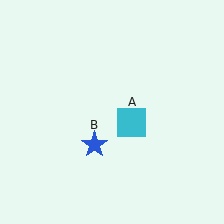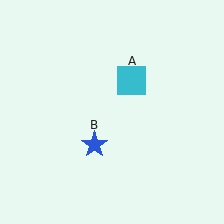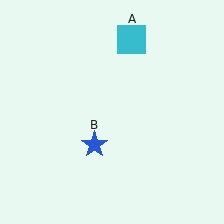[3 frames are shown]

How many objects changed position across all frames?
1 object changed position: cyan square (object A).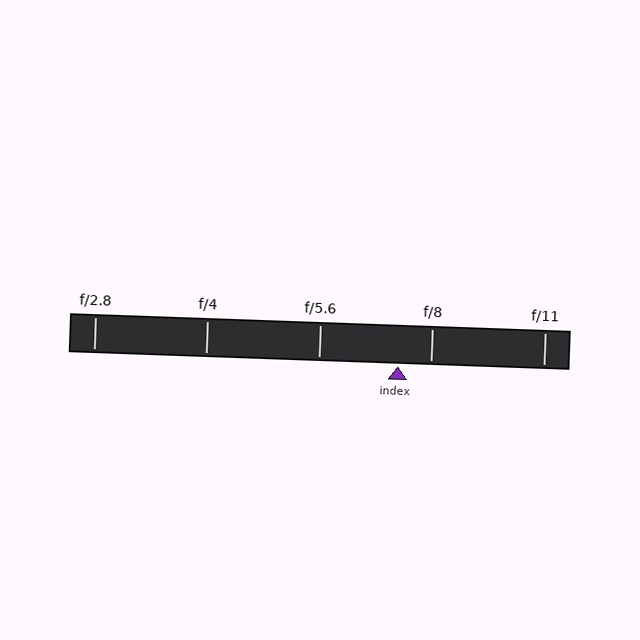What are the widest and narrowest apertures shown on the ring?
The widest aperture shown is f/2.8 and the narrowest is f/11.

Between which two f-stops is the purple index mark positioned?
The index mark is between f/5.6 and f/8.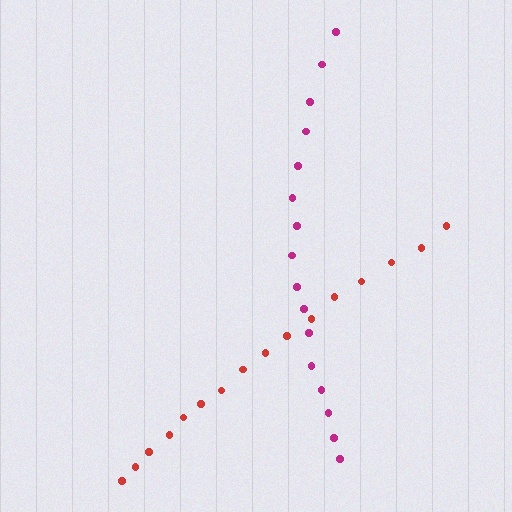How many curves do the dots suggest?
There are 2 distinct paths.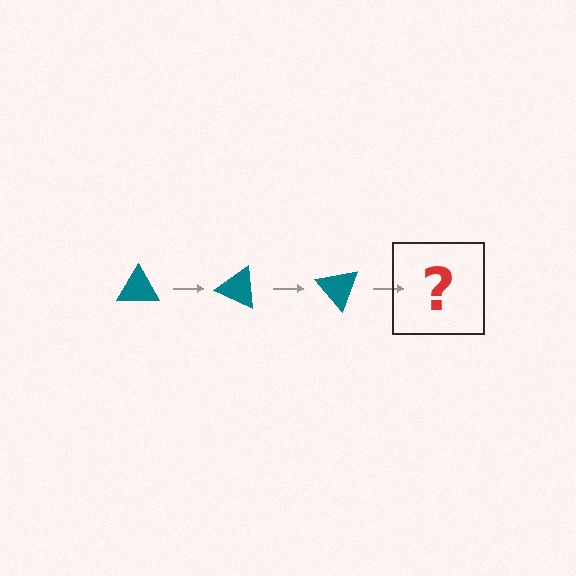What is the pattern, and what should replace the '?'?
The pattern is that the triangle rotates 25 degrees each step. The '?' should be a teal triangle rotated 75 degrees.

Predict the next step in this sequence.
The next step is a teal triangle rotated 75 degrees.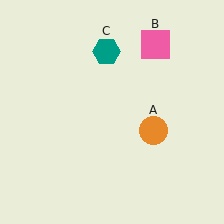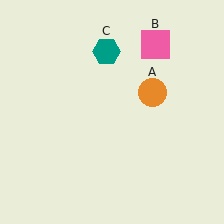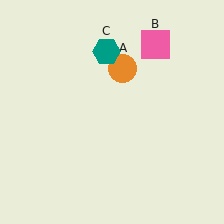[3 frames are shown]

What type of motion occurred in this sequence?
The orange circle (object A) rotated counterclockwise around the center of the scene.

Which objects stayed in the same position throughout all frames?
Pink square (object B) and teal hexagon (object C) remained stationary.